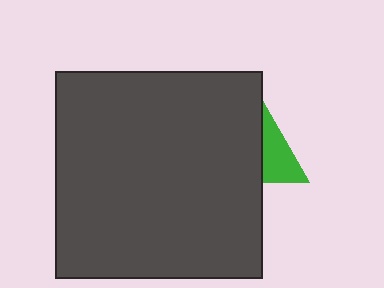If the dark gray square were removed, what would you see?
You would see the complete green triangle.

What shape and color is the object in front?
The object in front is a dark gray square.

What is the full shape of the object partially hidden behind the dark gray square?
The partially hidden object is a green triangle.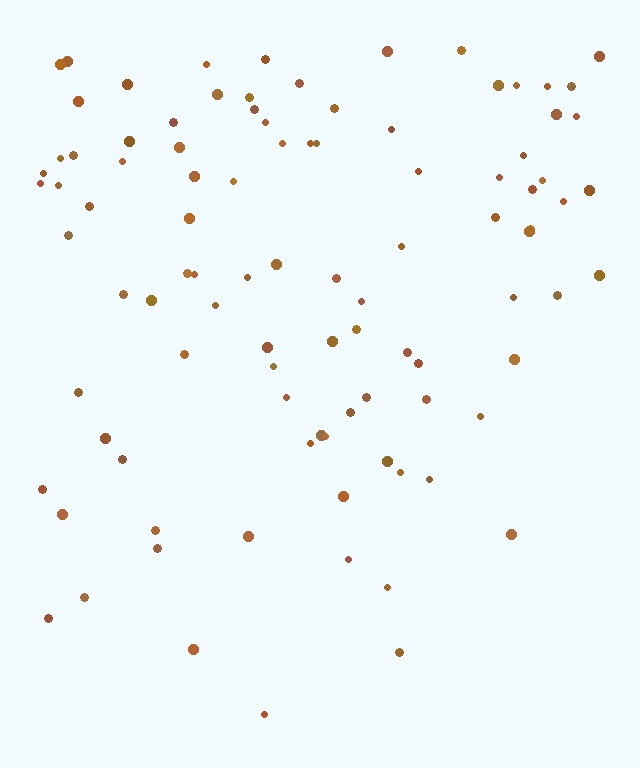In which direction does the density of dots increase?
From bottom to top, with the top side densest.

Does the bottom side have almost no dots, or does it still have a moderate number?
Still a moderate number, just noticeably fewer than the top.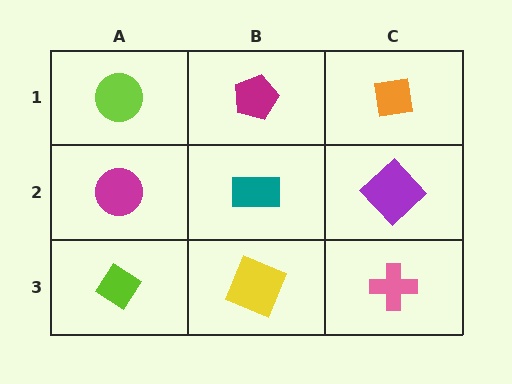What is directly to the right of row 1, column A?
A magenta pentagon.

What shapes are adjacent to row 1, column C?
A purple diamond (row 2, column C), a magenta pentagon (row 1, column B).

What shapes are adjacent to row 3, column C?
A purple diamond (row 2, column C), a yellow square (row 3, column B).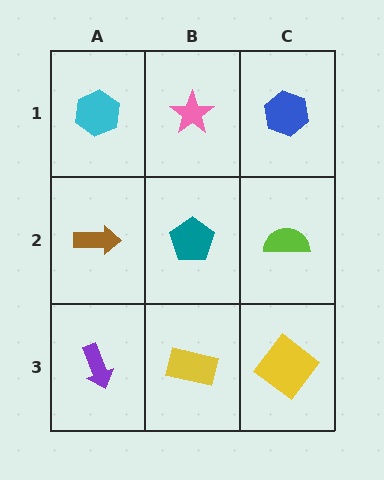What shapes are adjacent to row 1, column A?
A brown arrow (row 2, column A), a pink star (row 1, column B).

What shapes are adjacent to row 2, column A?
A cyan hexagon (row 1, column A), a purple arrow (row 3, column A), a teal pentagon (row 2, column B).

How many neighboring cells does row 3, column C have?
2.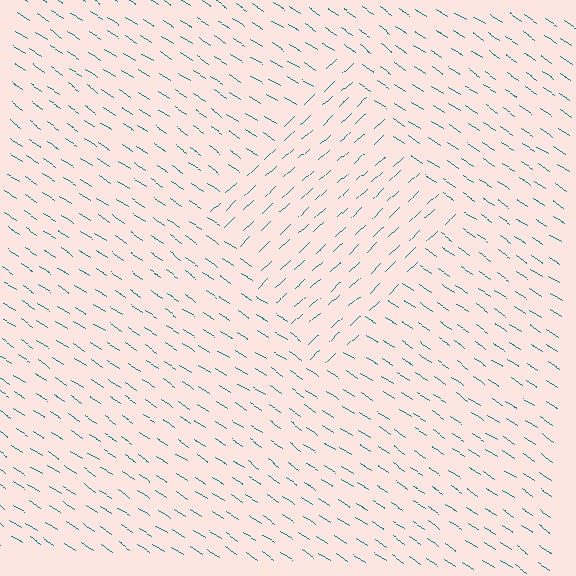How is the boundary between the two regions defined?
The boundary is defined purely by a change in line orientation (approximately 76 degrees difference). All lines are the same color and thickness.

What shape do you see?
I see a diamond.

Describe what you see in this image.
The image is filled with small teal line segments. A diamond region in the image has lines oriented differently from the surrounding lines, creating a visible texture boundary.